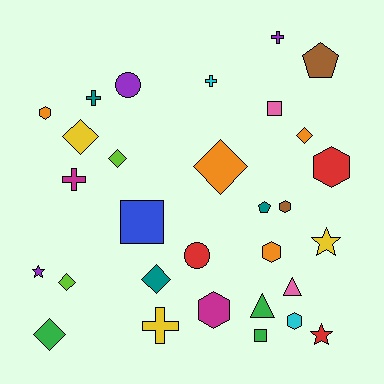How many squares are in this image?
There are 3 squares.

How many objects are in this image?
There are 30 objects.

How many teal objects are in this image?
There are 3 teal objects.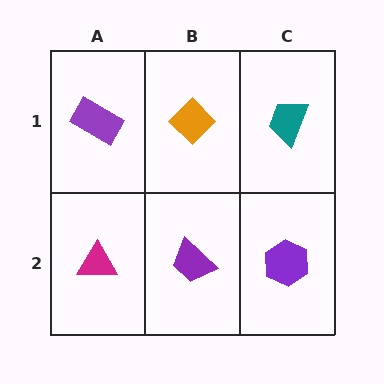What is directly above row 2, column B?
An orange diamond.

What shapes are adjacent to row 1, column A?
A magenta triangle (row 2, column A), an orange diamond (row 1, column B).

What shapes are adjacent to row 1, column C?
A purple hexagon (row 2, column C), an orange diamond (row 1, column B).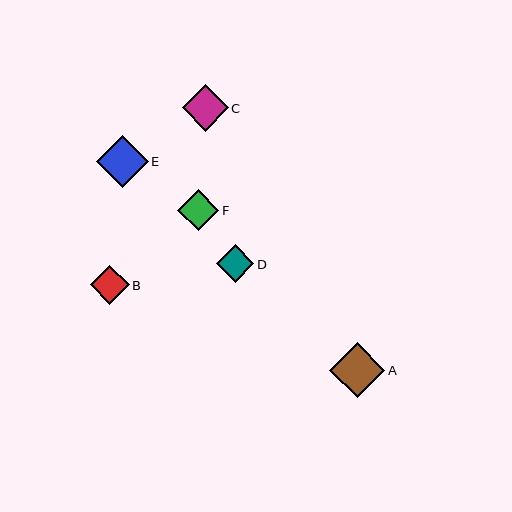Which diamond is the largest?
Diamond A is the largest with a size of approximately 55 pixels.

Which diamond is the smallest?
Diamond D is the smallest with a size of approximately 37 pixels.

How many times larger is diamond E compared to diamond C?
Diamond E is approximately 1.1 times the size of diamond C.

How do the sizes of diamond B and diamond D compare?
Diamond B and diamond D are approximately the same size.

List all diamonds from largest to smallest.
From largest to smallest: A, E, C, F, B, D.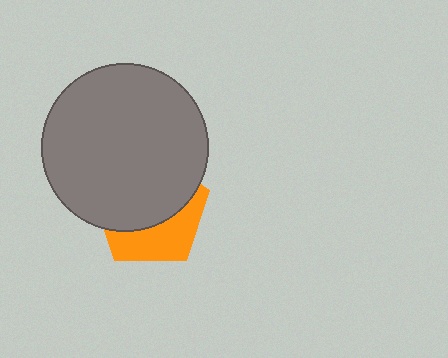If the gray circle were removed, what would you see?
You would see the complete orange pentagon.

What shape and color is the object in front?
The object in front is a gray circle.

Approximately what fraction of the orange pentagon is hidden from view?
Roughly 61% of the orange pentagon is hidden behind the gray circle.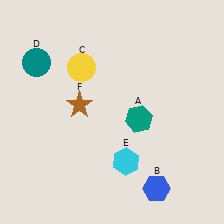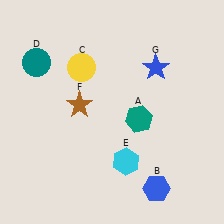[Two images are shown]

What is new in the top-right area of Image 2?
A blue star (G) was added in the top-right area of Image 2.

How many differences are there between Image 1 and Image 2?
There is 1 difference between the two images.